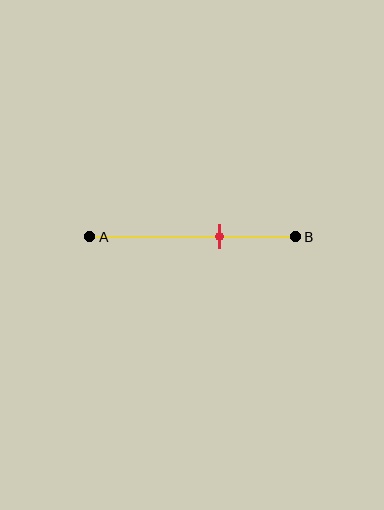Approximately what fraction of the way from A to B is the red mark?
The red mark is approximately 65% of the way from A to B.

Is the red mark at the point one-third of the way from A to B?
No, the mark is at about 65% from A, not at the 33% one-third point.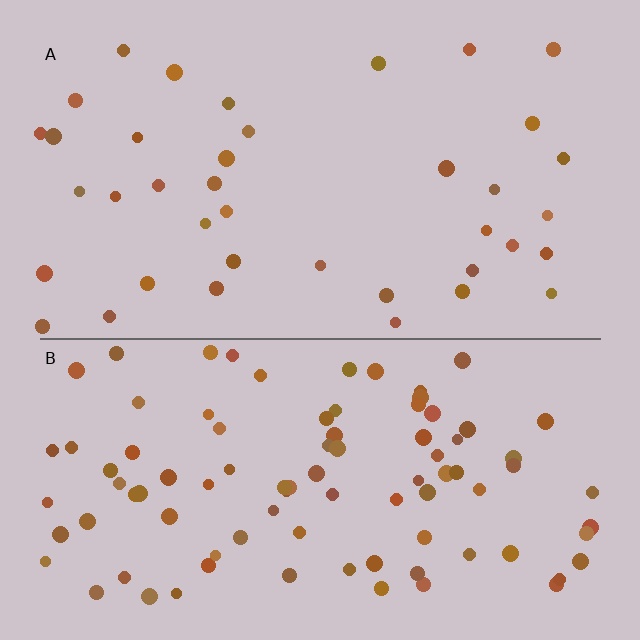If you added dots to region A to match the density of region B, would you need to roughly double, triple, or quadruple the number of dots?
Approximately double.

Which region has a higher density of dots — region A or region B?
B (the bottom).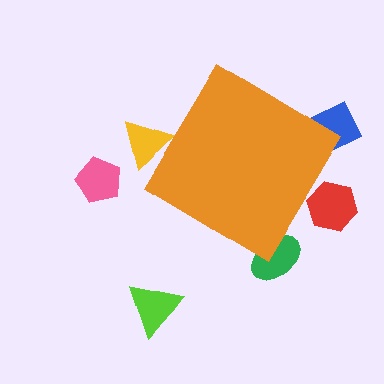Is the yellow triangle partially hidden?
Yes, the yellow triangle is partially hidden behind the orange diamond.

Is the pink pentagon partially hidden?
No, the pink pentagon is fully visible.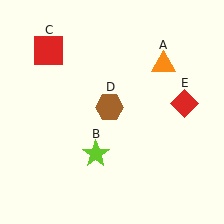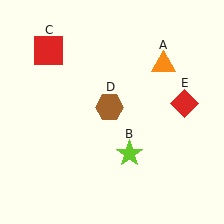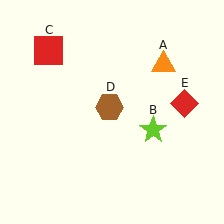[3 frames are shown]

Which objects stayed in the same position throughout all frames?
Orange triangle (object A) and red square (object C) and brown hexagon (object D) and red diamond (object E) remained stationary.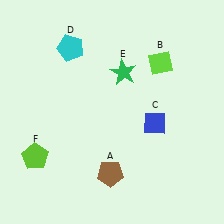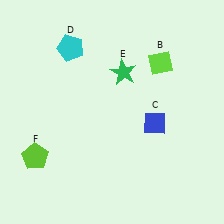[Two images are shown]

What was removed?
The brown pentagon (A) was removed in Image 2.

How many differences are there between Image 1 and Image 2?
There is 1 difference between the two images.